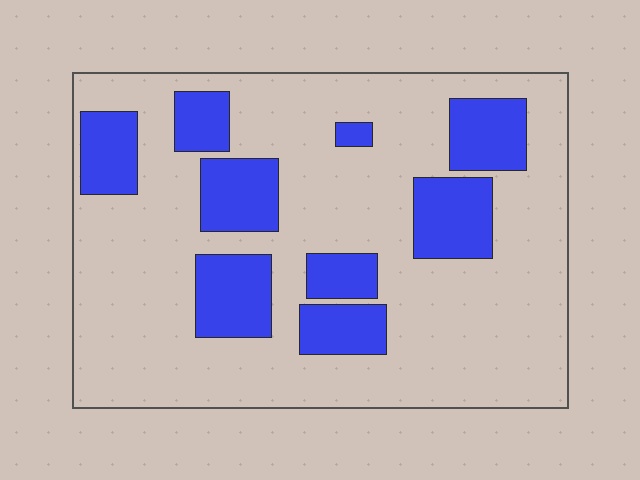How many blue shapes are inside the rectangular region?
9.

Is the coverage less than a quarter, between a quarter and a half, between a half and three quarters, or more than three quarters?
Less than a quarter.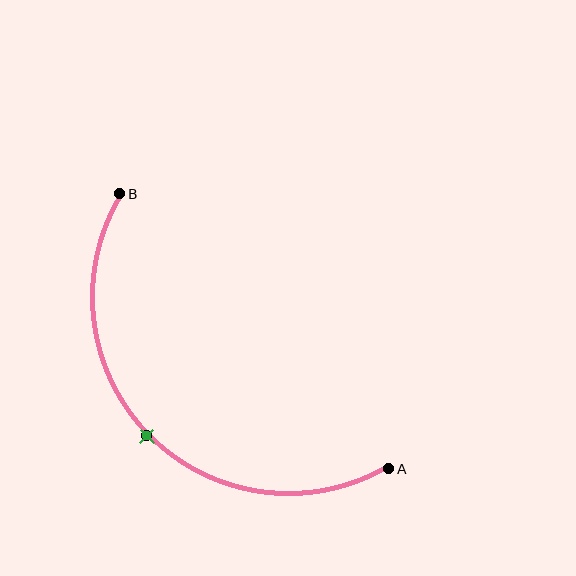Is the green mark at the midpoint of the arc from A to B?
Yes. The green mark lies on the arc at equal arc-length from both A and B — it is the arc midpoint.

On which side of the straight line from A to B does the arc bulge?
The arc bulges below and to the left of the straight line connecting A and B.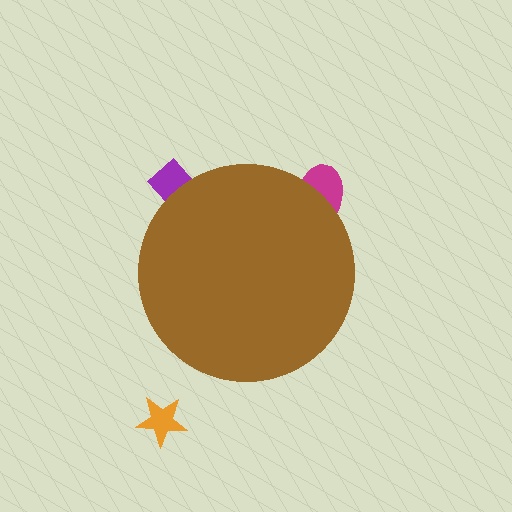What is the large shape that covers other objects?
A brown circle.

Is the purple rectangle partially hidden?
Yes, the purple rectangle is partially hidden behind the brown circle.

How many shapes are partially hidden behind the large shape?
2 shapes are partially hidden.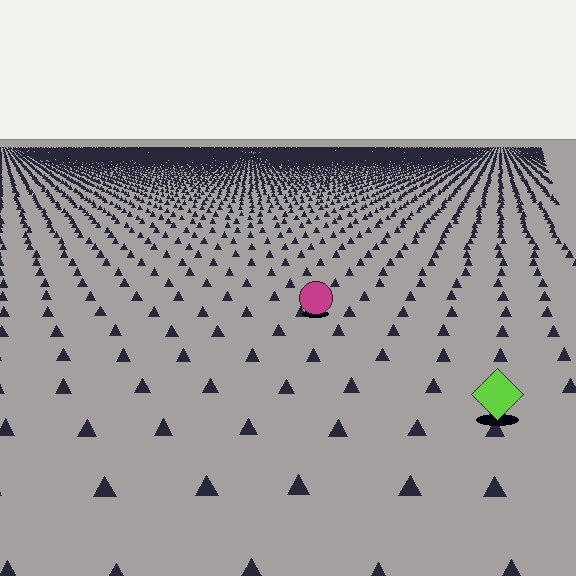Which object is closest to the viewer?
The lime diamond is closest. The texture marks near it are larger and more spread out.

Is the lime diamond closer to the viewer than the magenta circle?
Yes. The lime diamond is closer — you can tell from the texture gradient: the ground texture is coarser near it.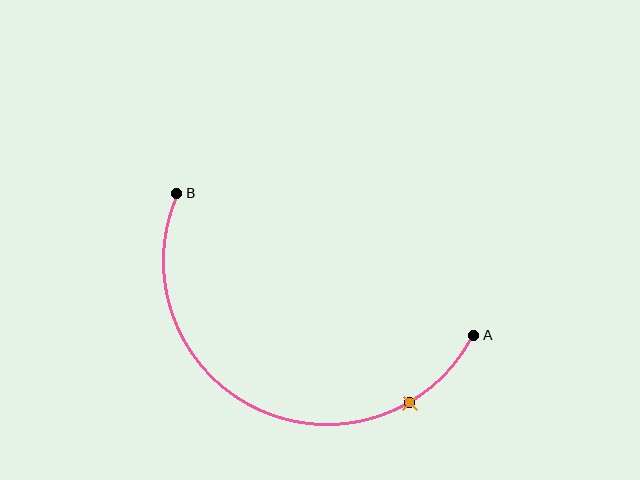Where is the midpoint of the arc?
The arc midpoint is the point on the curve farthest from the straight line joining A and B. It sits below that line.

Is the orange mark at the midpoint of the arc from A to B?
No. The orange mark lies on the arc but is closer to endpoint A. The arc midpoint would be at the point on the curve equidistant along the arc from both A and B.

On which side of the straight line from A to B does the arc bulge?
The arc bulges below the straight line connecting A and B.